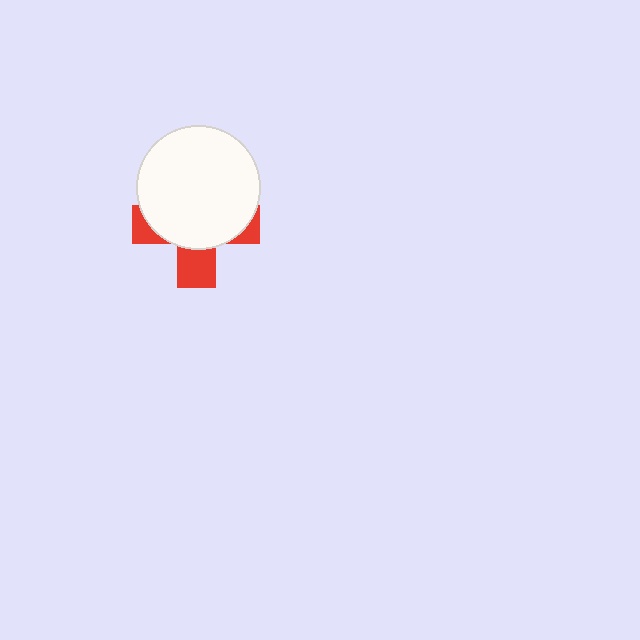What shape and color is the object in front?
The object in front is a white circle.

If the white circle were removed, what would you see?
You would see the complete red cross.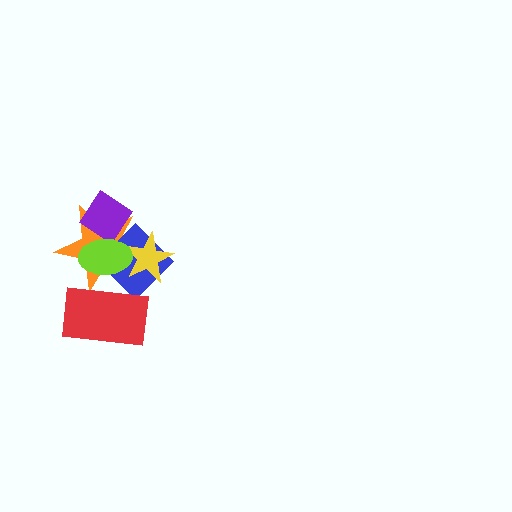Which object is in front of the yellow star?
The lime ellipse is in front of the yellow star.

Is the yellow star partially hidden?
Yes, it is partially covered by another shape.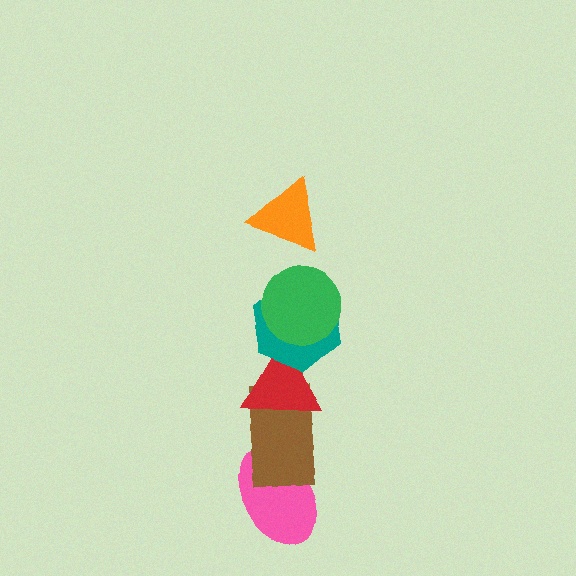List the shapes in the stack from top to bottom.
From top to bottom: the orange triangle, the green circle, the teal hexagon, the red triangle, the brown rectangle, the pink ellipse.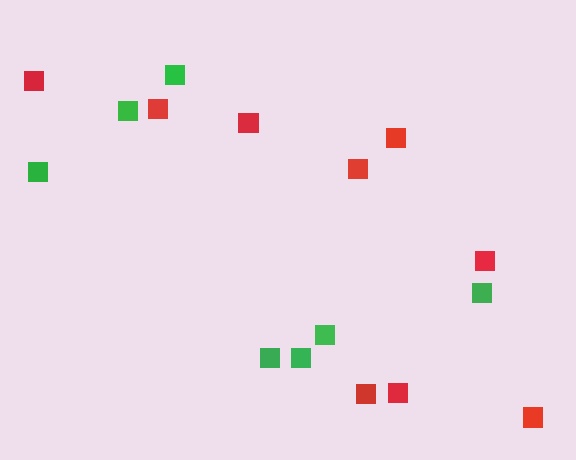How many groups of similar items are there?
There are 2 groups: one group of green squares (7) and one group of red squares (9).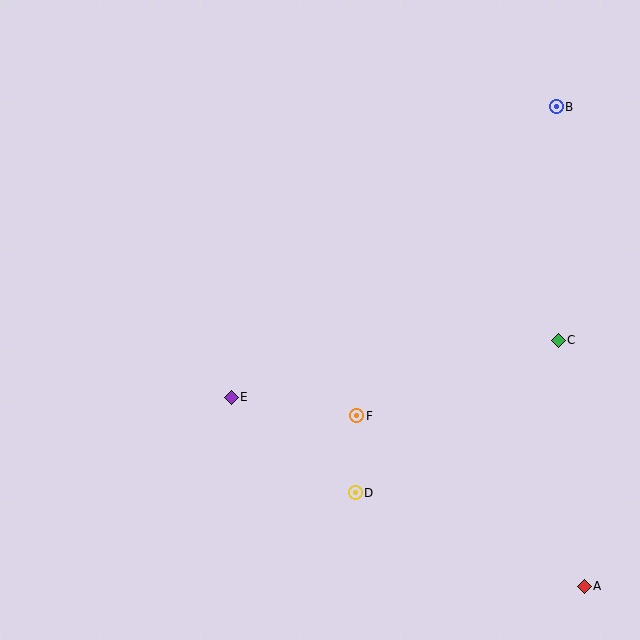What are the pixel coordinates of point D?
Point D is at (355, 493).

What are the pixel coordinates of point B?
Point B is at (556, 107).